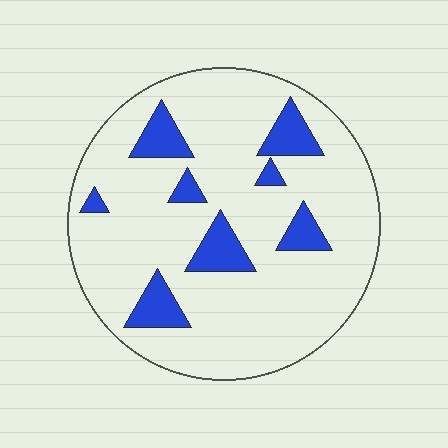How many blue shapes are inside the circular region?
8.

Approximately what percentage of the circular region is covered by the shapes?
Approximately 15%.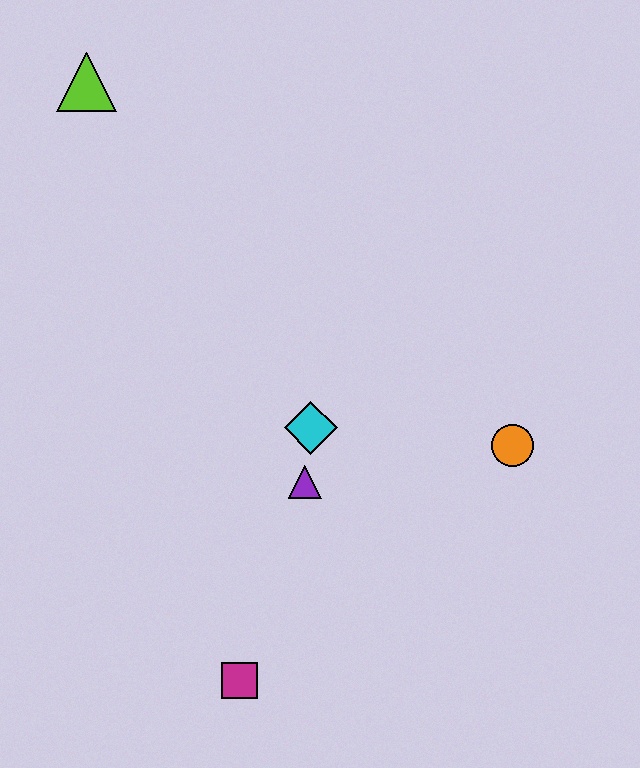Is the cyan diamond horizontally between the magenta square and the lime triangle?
No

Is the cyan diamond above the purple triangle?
Yes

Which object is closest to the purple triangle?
The cyan diamond is closest to the purple triangle.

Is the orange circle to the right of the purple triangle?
Yes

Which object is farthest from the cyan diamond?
The lime triangle is farthest from the cyan diamond.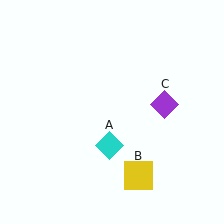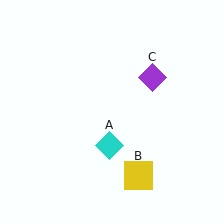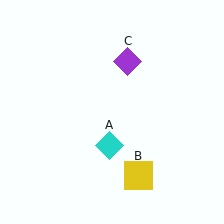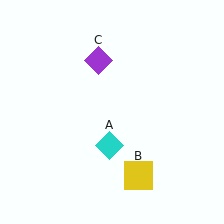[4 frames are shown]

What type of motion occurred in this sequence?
The purple diamond (object C) rotated counterclockwise around the center of the scene.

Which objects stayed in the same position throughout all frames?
Cyan diamond (object A) and yellow square (object B) remained stationary.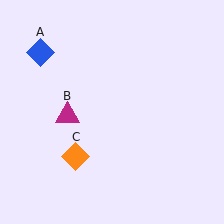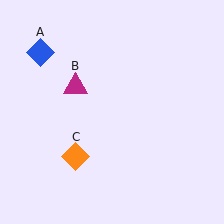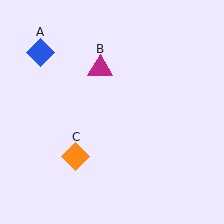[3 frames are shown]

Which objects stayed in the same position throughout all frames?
Blue diamond (object A) and orange diamond (object C) remained stationary.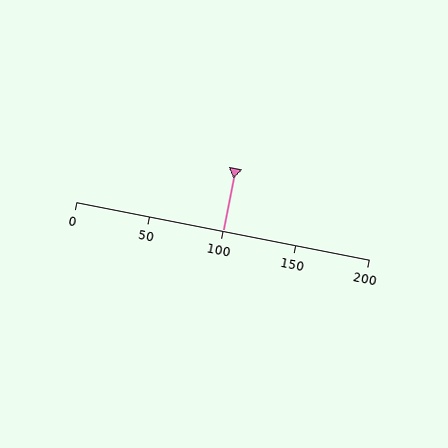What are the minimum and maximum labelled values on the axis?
The axis runs from 0 to 200.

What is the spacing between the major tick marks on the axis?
The major ticks are spaced 50 apart.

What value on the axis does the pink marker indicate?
The marker indicates approximately 100.